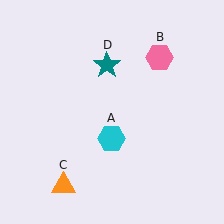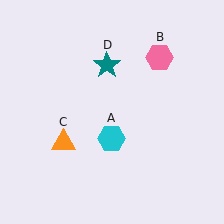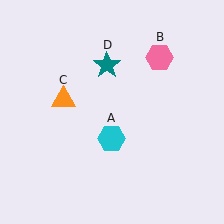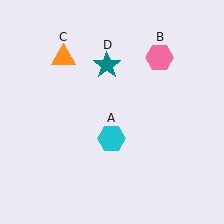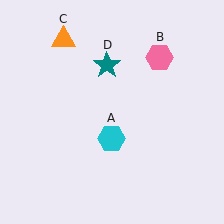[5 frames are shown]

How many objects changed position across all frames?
1 object changed position: orange triangle (object C).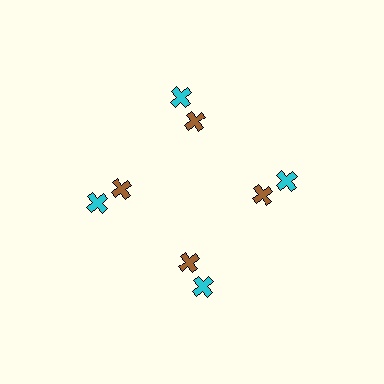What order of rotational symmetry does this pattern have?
This pattern has 4-fold rotational symmetry.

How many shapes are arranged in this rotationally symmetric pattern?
There are 8 shapes, arranged in 4 groups of 2.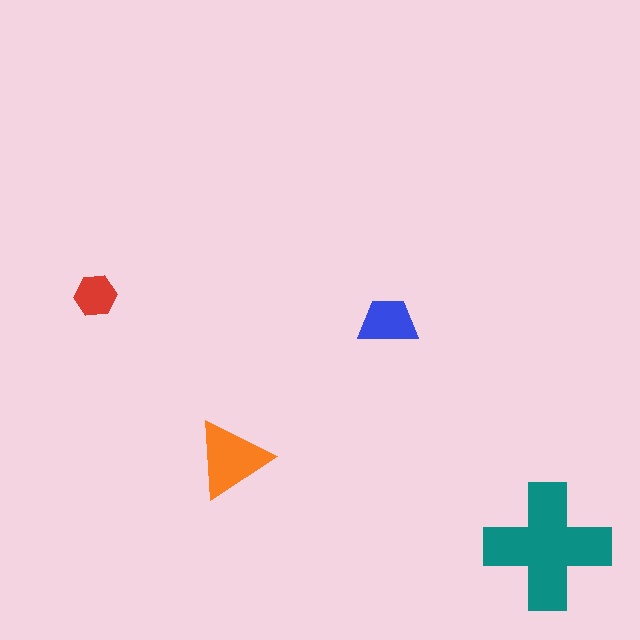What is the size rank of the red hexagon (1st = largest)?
4th.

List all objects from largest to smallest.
The teal cross, the orange triangle, the blue trapezoid, the red hexagon.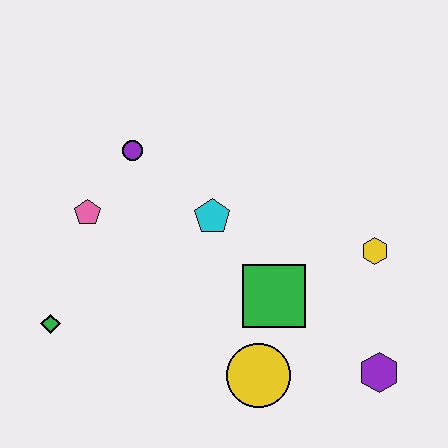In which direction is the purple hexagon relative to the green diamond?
The purple hexagon is to the right of the green diamond.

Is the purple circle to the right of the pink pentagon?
Yes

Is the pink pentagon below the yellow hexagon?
No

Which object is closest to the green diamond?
The pink pentagon is closest to the green diamond.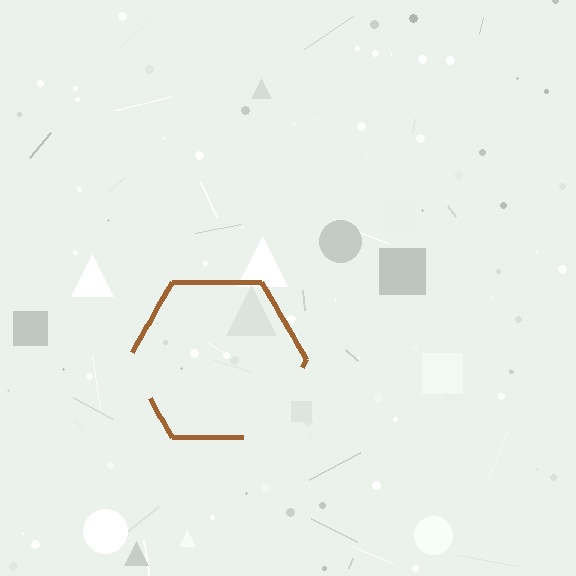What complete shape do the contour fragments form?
The contour fragments form a hexagon.